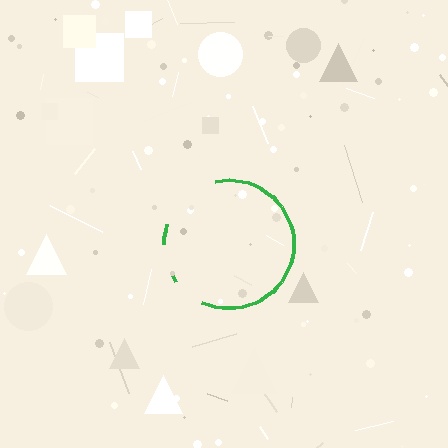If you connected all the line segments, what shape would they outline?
They would outline a circle.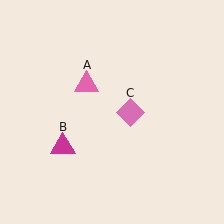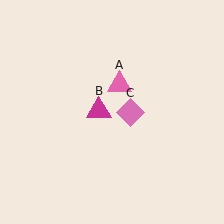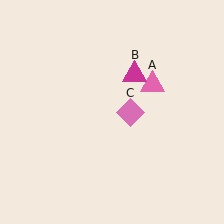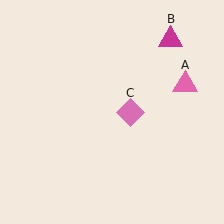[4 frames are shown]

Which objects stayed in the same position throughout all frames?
Pink diamond (object C) remained stationary.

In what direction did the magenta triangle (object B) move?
The magenta triangle (object B) moved up and to the right.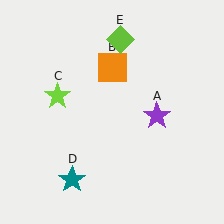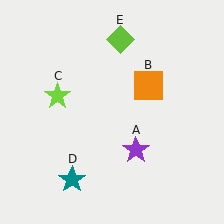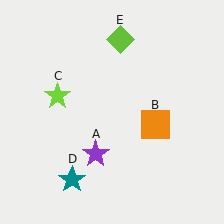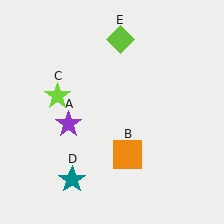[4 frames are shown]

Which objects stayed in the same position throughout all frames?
Lime star (object C) and teal star (object D) and lime diamond (object E) remained stationary.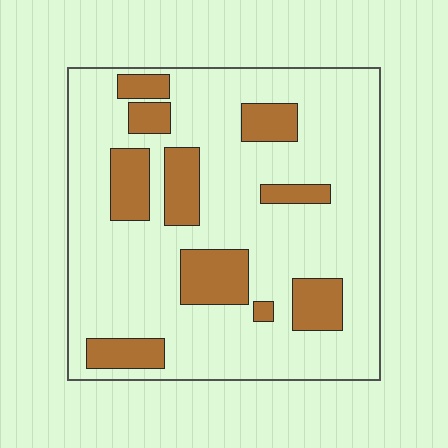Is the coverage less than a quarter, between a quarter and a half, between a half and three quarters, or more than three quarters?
Less than a quarter.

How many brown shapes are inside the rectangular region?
10.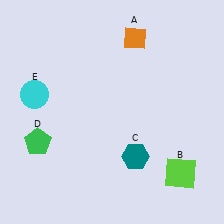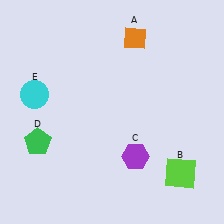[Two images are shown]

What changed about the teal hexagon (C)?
In Image 1, C is teal. In Image 2, it changed to purple.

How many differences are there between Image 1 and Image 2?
There is 1 difference between the two images.